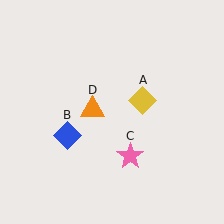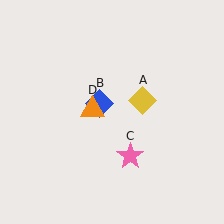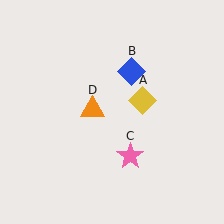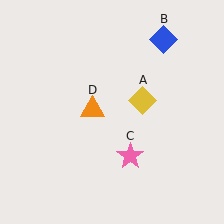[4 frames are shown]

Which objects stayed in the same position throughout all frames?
Yellow diamond (object A) and pink star (object C) and orange triangle (object D) remained stationary.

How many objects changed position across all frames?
1 object changed position: blue diamond (object B).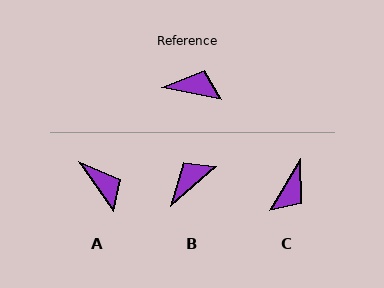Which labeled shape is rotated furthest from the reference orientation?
C, about 109 degrees away.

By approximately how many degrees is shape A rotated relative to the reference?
Approximately 44 degrees clockwise.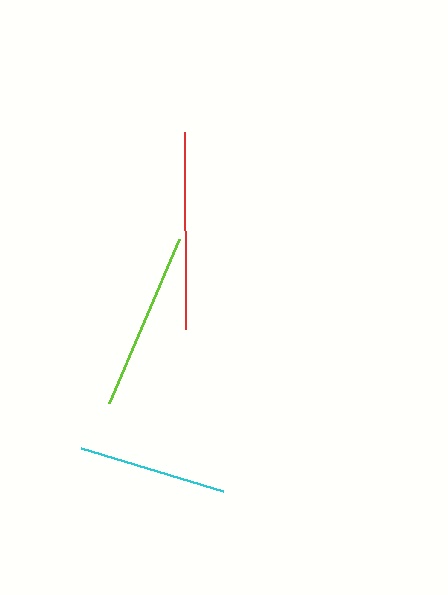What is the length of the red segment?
The red segment is approximately 198 pixels long.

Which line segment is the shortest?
The cyan line is the shortest at approximately 148 pixels.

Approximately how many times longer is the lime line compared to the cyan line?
The lime line is approximately 1.2 times the length of the cyan line.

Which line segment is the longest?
The red line is the longest at approximately 198 pixels.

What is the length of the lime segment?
The lime segment is approximately 178 pixels long.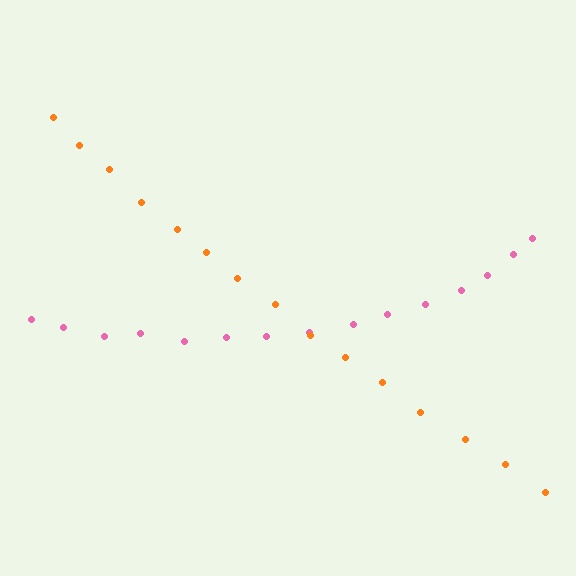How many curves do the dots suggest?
There are 2 distinct paths.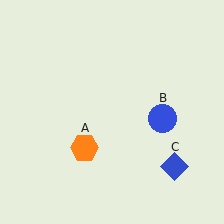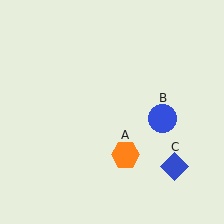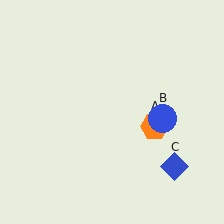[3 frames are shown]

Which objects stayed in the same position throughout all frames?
Blue circle (object B) and blue diamond (object C) remained stationary.